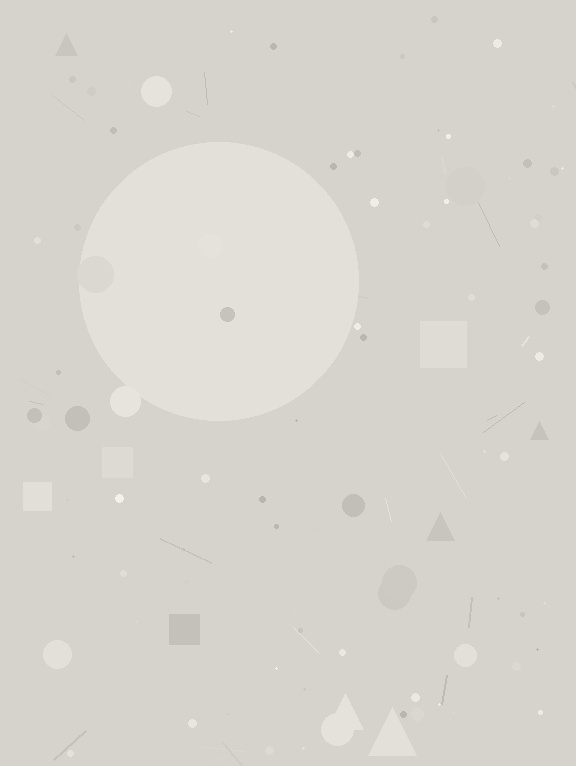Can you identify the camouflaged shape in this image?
The camouflaged shape is a circle.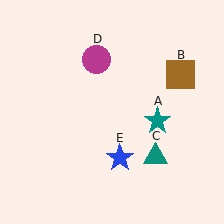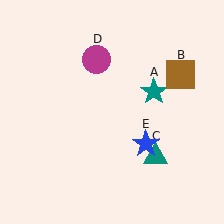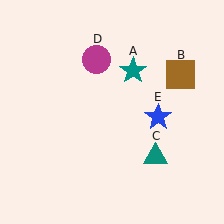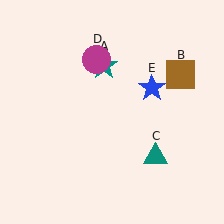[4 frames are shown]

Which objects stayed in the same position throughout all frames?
Brown square (object B) and teal triangle (object C) and magenta circle (object D) remained stationary.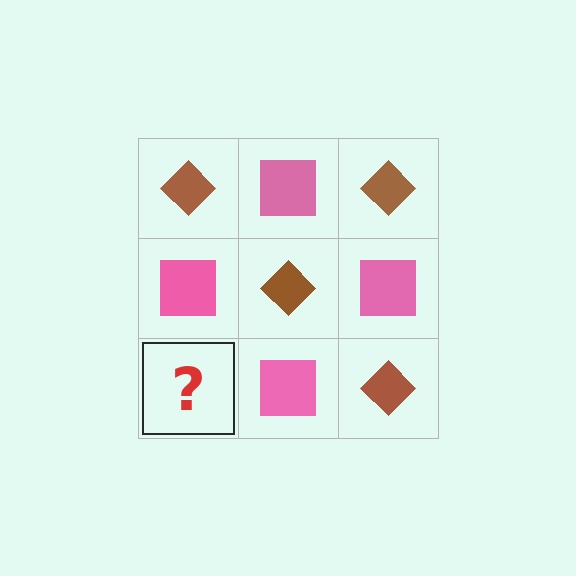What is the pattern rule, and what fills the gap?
The rule is that it alternates brown diamond and pink square in a checkerboard pattern. The gap should be filled with a brown diamond.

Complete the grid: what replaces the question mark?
The question mark should be replaced with a brown diamond.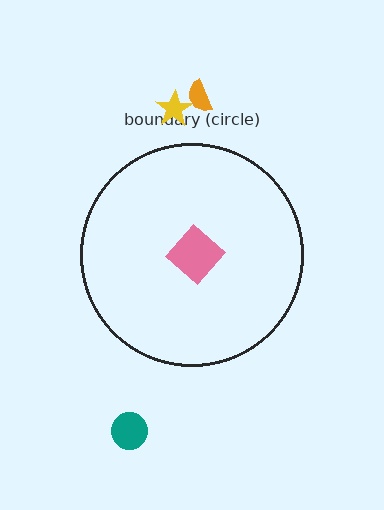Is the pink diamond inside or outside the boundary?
Inside.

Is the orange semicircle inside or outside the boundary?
Outside.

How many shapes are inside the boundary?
1 inside, 3 outside.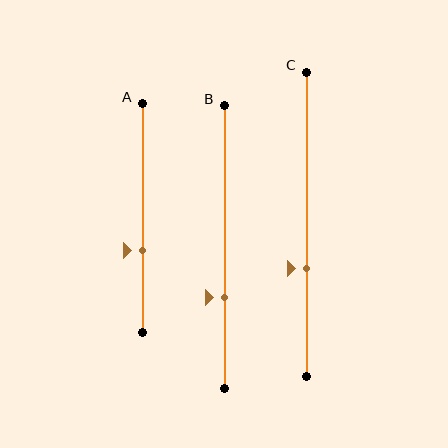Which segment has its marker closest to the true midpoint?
Segment A has its marker closest to the true midpoint.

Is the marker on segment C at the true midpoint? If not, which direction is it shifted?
No, the marker on segment C is shifted downward by about 14% of the segment length.